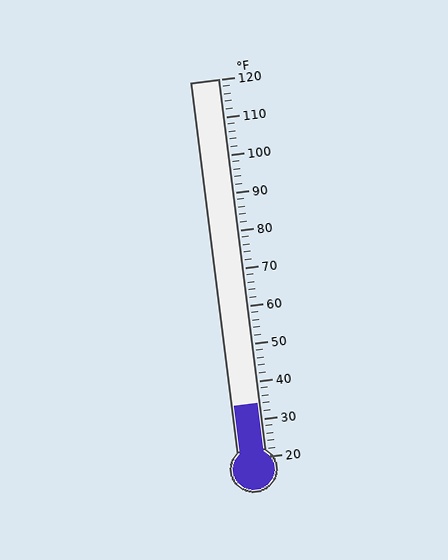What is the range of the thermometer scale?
The thermometer scale ranges from 20°F to 120°F.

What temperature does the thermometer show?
The thermometer shows approximately 34°F.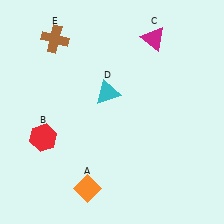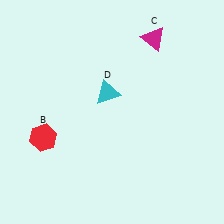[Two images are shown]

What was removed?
The brown cross (E), the orange diamond (A) were removed in Image 2.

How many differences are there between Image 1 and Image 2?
There are 2 differences between the two images.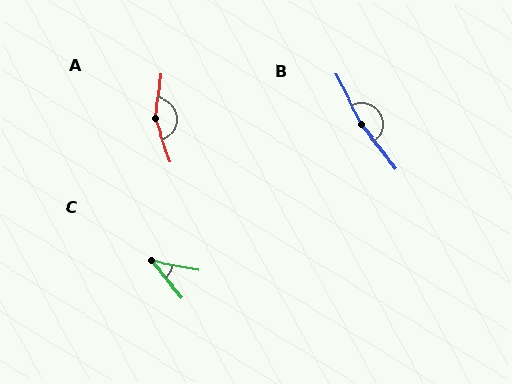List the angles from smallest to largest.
C (39°), A (153°), B (169°).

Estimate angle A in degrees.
Approximately 153 degrees.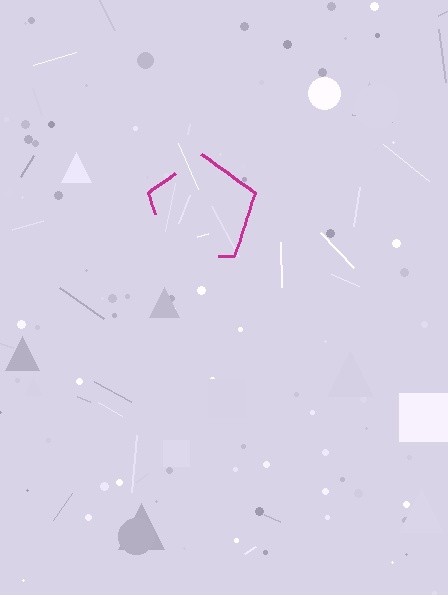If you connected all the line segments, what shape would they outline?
They would outline a pentagon.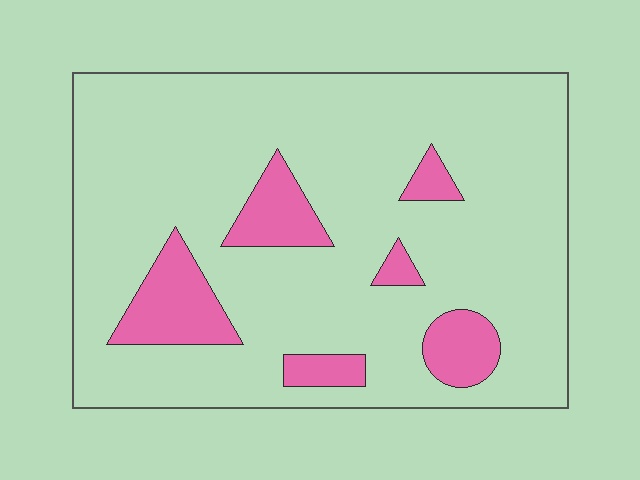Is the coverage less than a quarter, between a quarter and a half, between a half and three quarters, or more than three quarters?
Less than a quarter.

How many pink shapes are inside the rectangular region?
6.